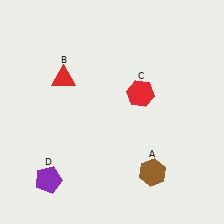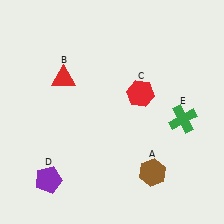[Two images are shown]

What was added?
A green cross (E) was added in Image 2.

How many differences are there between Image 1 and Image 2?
There is 1 difference between the two images.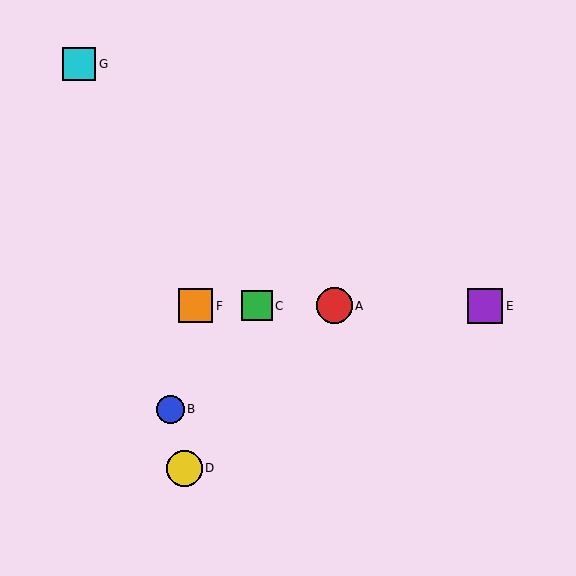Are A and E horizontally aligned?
Yes, both are at y≈306.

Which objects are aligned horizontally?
Objects A, C, E, F are aligned horizontally.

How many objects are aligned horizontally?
4 objects (A, C, E, F) are aligned horizontally.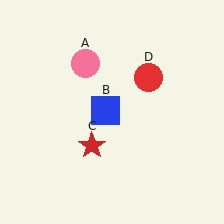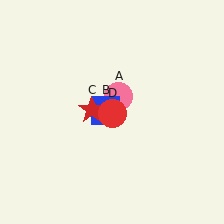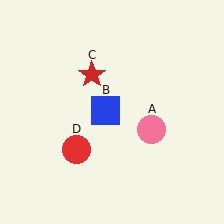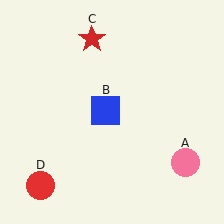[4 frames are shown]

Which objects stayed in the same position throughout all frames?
Blue square (object B) remained stationary.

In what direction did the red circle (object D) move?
The red circle (object D) moved down and to the left.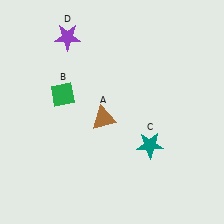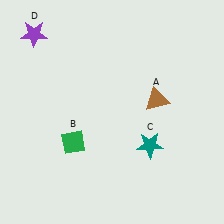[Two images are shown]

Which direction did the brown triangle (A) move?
The brown triangle (A) moved right.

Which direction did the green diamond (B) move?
The green diamond (B) moved down.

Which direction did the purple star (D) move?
The purple star (D) moved left.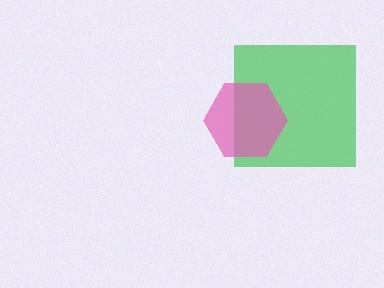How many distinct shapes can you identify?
There are 2 distinct shapes: a green square, a pink hexagon.